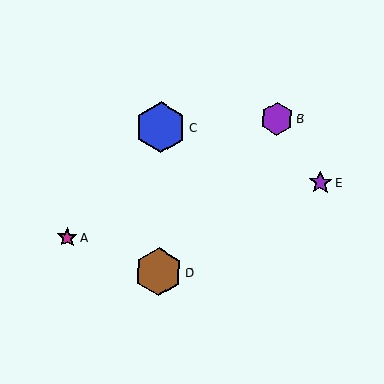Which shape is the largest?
The blue hexagon (labeled C) is the largest.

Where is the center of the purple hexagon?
The center of the purple hexagon is at (277, 119).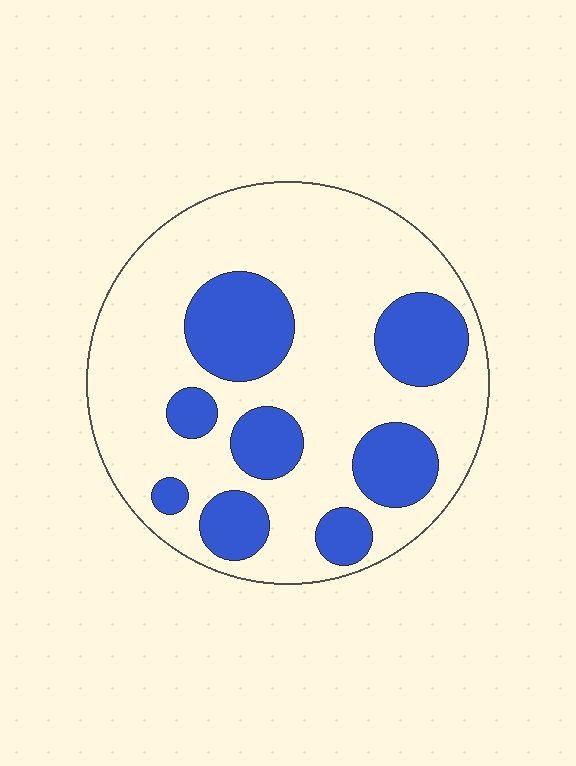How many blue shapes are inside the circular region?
8.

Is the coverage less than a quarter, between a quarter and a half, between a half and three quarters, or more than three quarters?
Between a quarter and a half.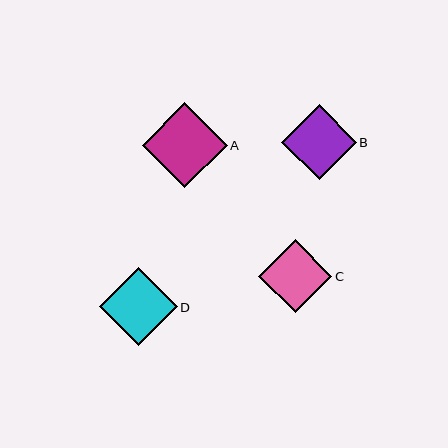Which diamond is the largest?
Diamond A is the largest with a size of approximately 85 pixels.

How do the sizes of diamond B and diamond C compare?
Diamond B and diamond C are approximately the same size.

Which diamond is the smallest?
Diamond C is the smallest with a size of approximately 73 pixels.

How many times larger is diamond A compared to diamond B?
Diamond A is approximately 1.1 times the size of diamond B.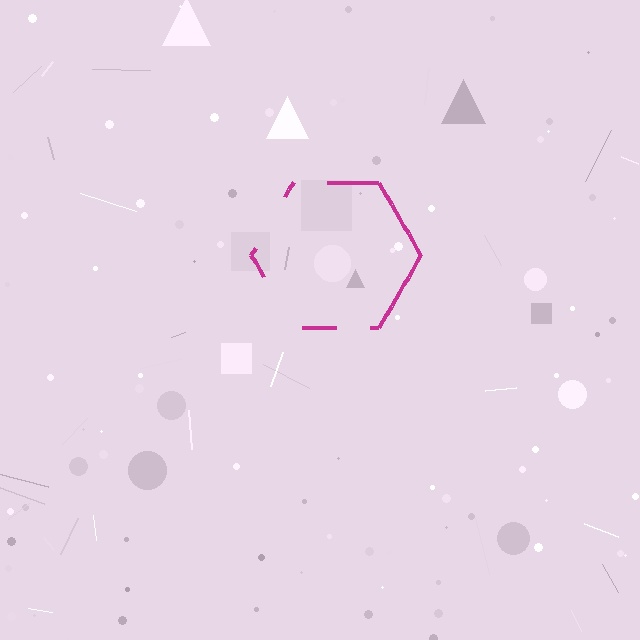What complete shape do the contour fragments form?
The contour fragments form a hexagon.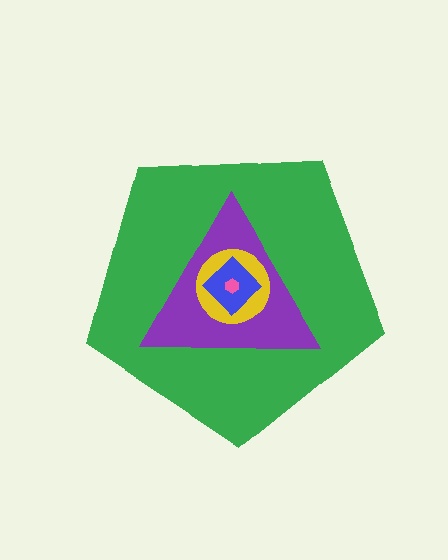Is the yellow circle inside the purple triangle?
Yes.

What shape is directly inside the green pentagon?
The purple triangle.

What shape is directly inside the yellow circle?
The blue diamond.